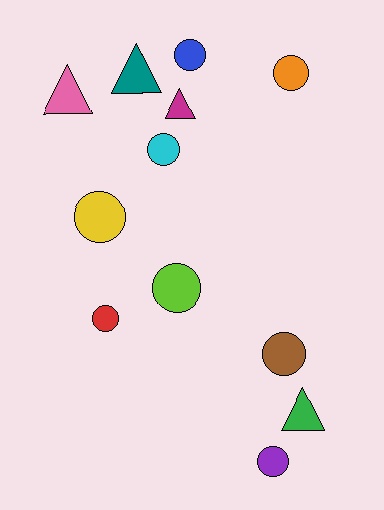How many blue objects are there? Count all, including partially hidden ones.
There is 1 blue object.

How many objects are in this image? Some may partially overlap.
There are 12 objects.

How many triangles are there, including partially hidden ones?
There are 4 triangles.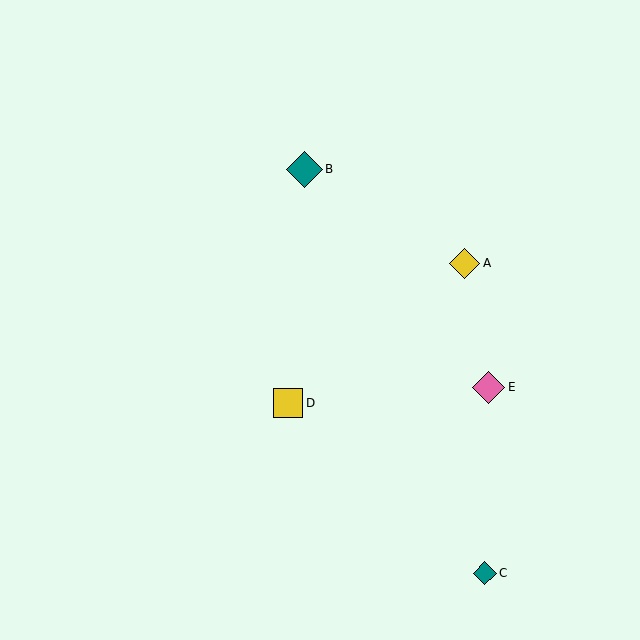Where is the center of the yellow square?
The center of the yellow square is at (288, 403).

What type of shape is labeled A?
Shape A is a yellow diamond.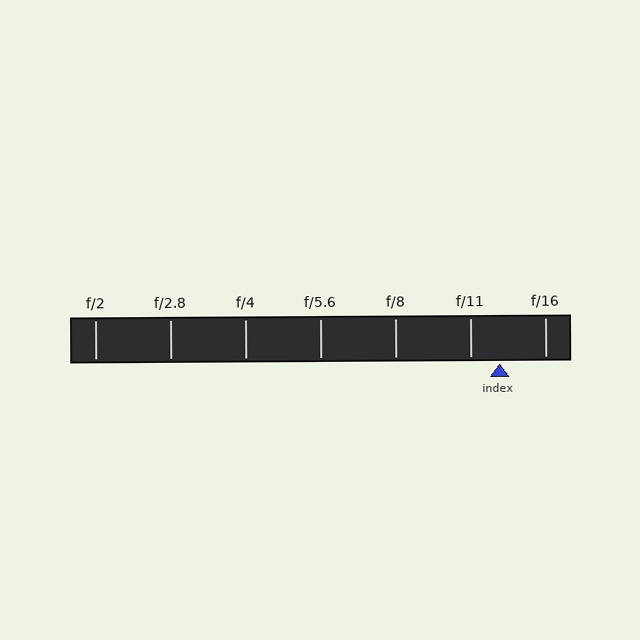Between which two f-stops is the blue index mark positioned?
The index mark is between f/11 and f/16.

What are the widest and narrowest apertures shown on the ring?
The widest aperture shown is f/2 and the narrowest is f/16.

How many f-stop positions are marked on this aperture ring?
There are 7 f-stop positions marked.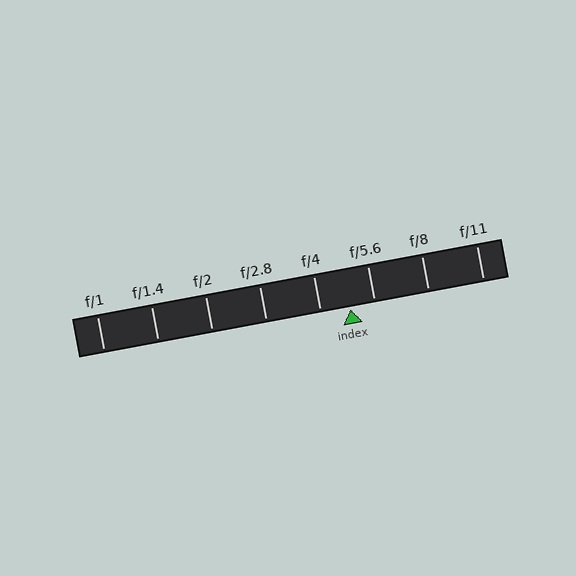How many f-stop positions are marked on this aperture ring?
There are 8 f-stop positions marked.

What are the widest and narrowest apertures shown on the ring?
The widest aperture shown is f/1 and the narrowest is f/11.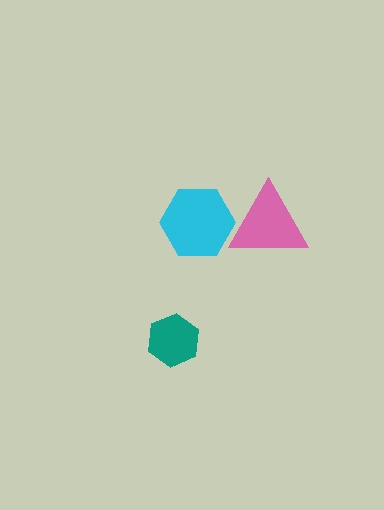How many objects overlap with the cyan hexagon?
1 object overlaps with the cyan hexagon.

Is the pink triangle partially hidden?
No, no other shape covers it.